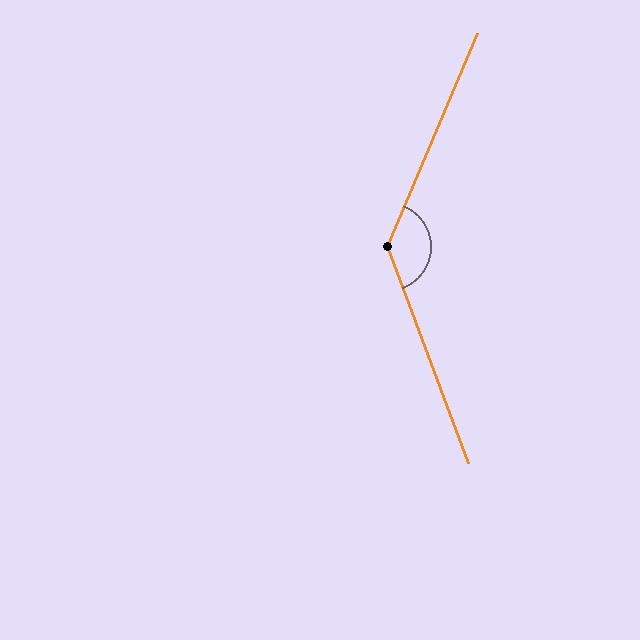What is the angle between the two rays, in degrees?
Approximately 137 degrees.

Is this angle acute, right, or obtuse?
It is obtuse.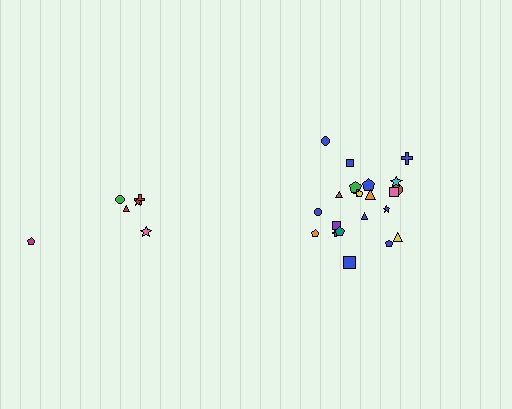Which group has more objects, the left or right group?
The right group.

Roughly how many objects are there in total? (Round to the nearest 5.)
Roughly 30 objects in total.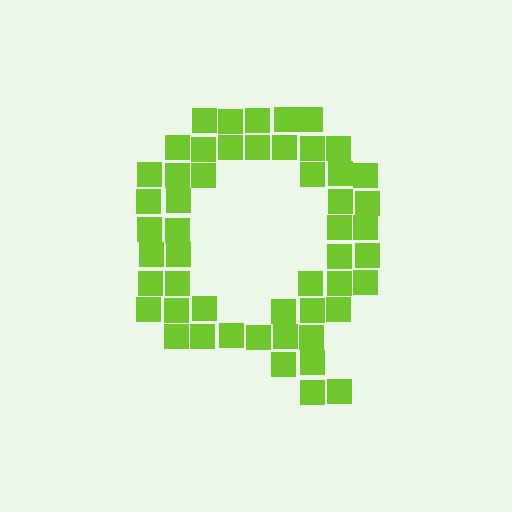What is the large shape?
The large shape is the letter Q.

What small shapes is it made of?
It is made of small squares.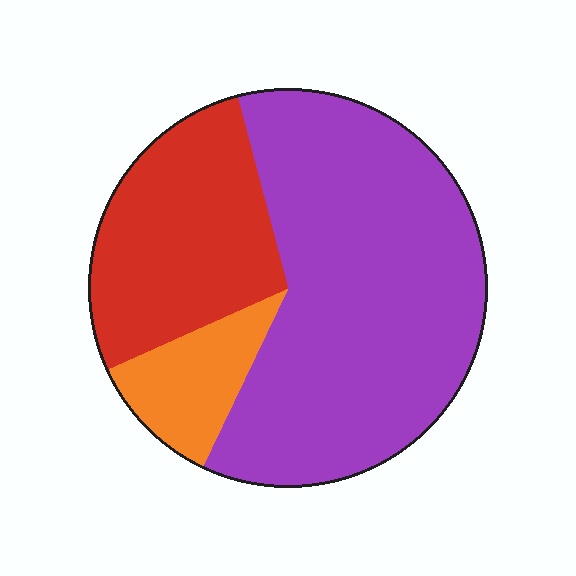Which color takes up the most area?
Purple, at roughly 60%.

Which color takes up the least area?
Orange, at roughly 10%.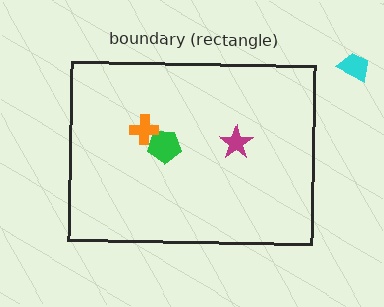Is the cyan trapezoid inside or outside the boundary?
Outside.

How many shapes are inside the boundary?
3 inside, 1 outside.